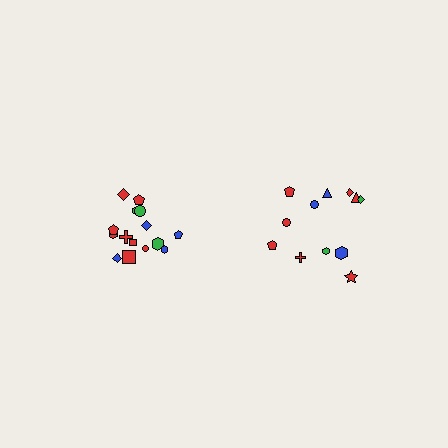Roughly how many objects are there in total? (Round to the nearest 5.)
Roughly 25 objects in total.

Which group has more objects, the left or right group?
The left group.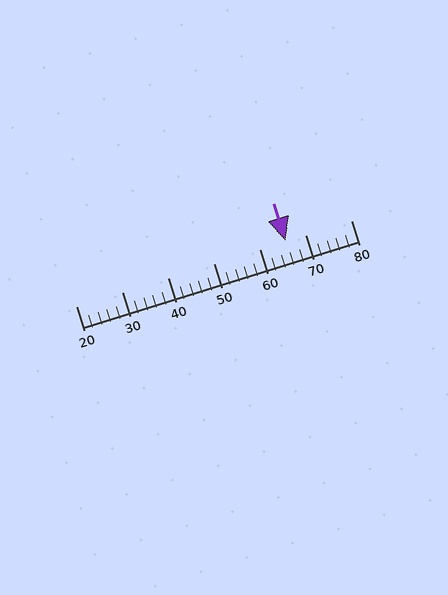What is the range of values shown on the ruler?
The ruler shows values from 20 to 80.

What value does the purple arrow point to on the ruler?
The purple arrow points to approximately 66.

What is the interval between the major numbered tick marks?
The major tick marks are spaced 10 units apart.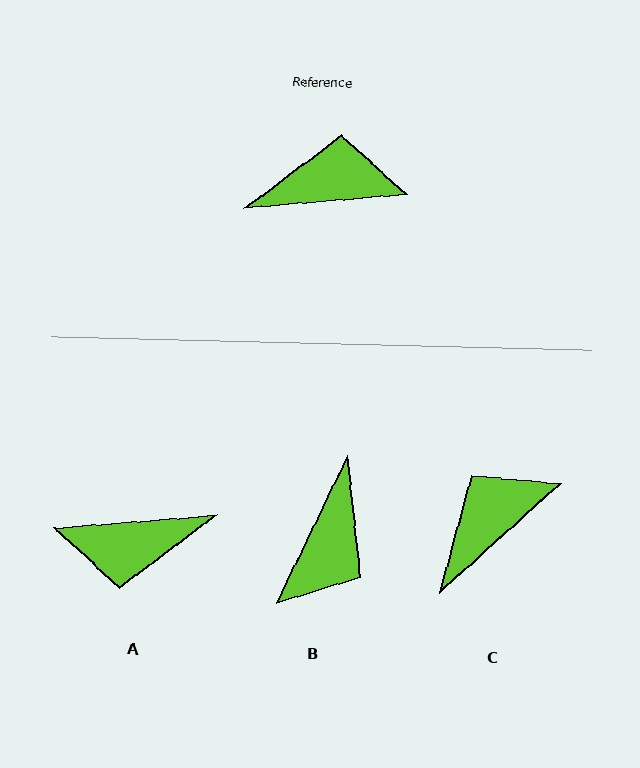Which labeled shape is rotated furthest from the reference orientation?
A, about 180 degrees away.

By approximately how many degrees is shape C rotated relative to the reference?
Approximately 37 degrees counter-clockwise.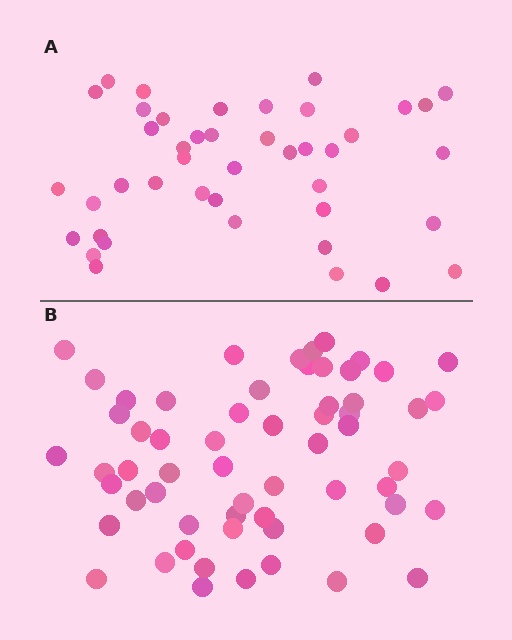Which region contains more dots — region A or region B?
Region B (the bottom region) has more dots.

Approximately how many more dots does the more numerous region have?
Region B has approximately 15 more dots than region A.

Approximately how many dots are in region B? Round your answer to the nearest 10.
About 60 dots.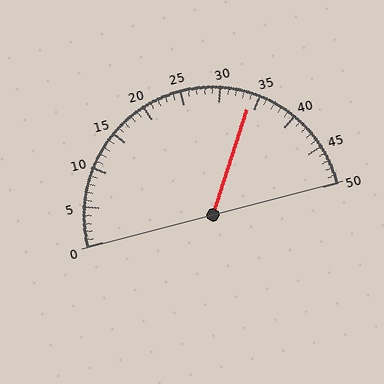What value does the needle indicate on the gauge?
The needle indicates approximately 34.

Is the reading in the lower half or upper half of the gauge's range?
The reading is in the upper half of the range (0 to 50).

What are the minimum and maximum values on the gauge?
The gauge ranges from 0 to 50.